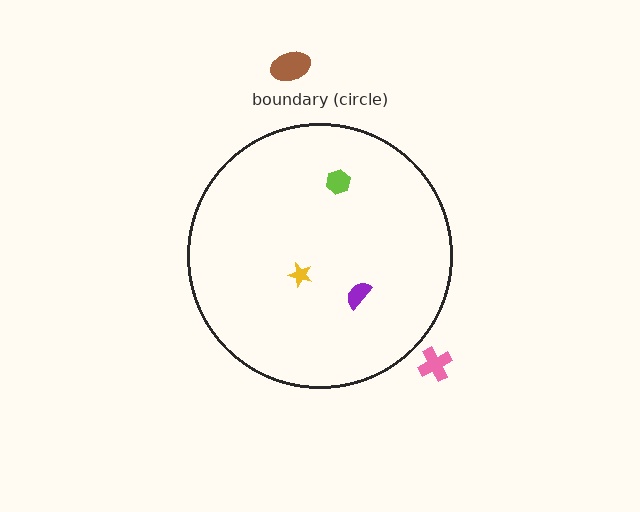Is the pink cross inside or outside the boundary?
Outside.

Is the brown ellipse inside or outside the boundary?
Outside.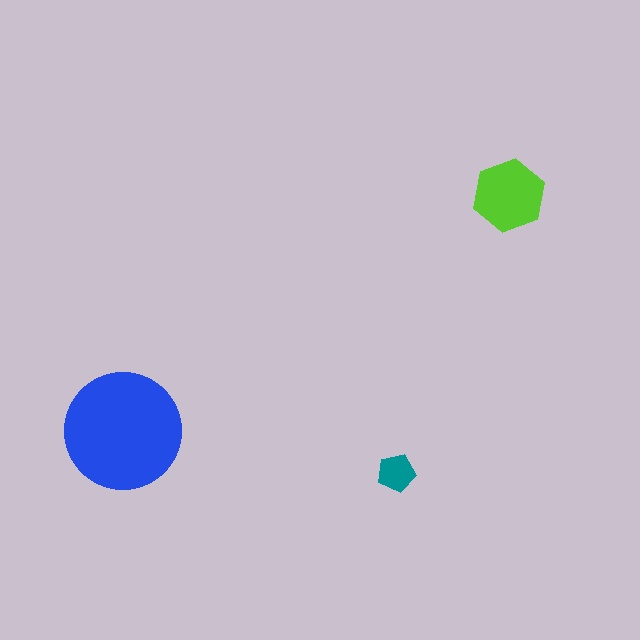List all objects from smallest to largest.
The teal pentagon, the lime hexagon, the blue circle.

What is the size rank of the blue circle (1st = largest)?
1st.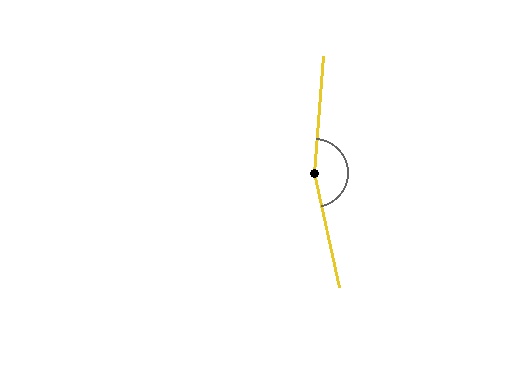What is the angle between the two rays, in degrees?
Approximately 162 degrees.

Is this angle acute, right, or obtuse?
It is obtuse.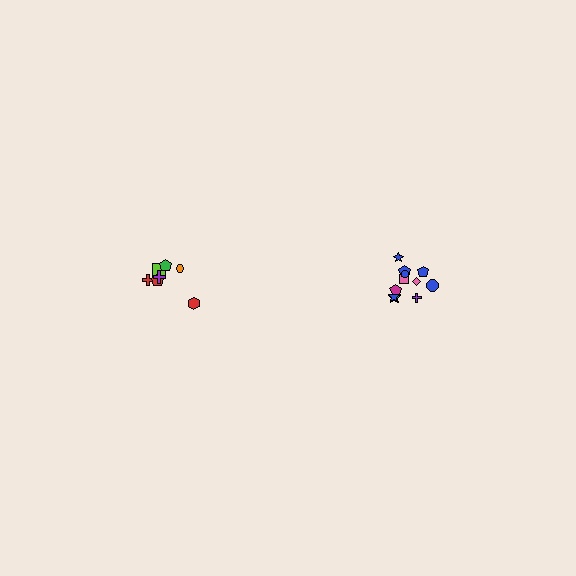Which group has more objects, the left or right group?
The right group.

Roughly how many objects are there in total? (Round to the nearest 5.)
Roughly 20 objects in total.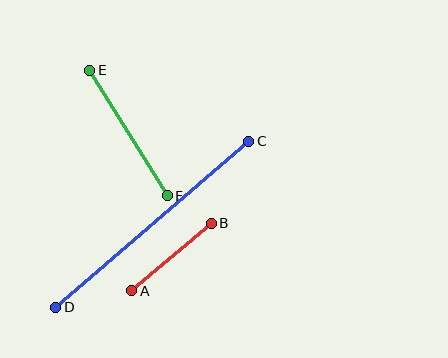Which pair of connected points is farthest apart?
Points C and D are farthest apart.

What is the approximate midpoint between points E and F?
The midpoint is at approximately (129, 133) pixels.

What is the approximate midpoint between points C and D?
The midpoint is at approximately (152, 224) pixels.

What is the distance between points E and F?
The distance is approximately 147 pixels.